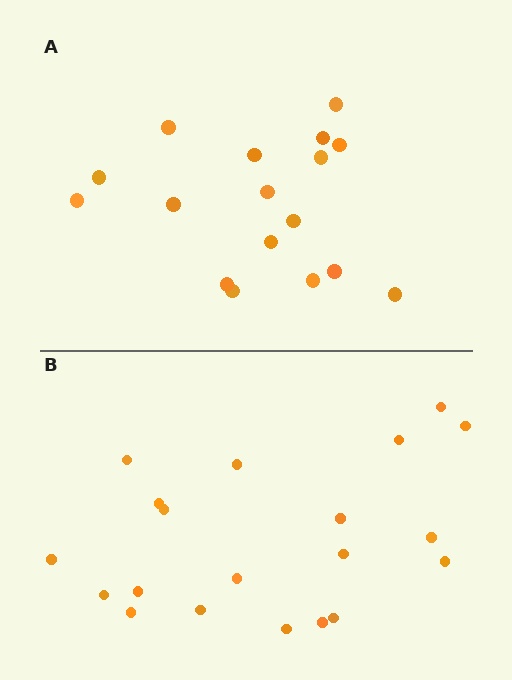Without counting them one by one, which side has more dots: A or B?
Region B (the bottom region) has more dots.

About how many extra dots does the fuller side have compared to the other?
Region B has just a few more — roughly 2 or 3 more dots than region A.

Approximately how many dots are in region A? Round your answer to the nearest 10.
About 20 dots. (The exact count is 17, which rounds to 20.)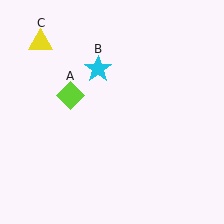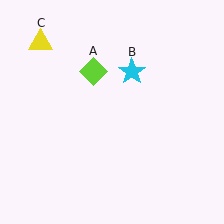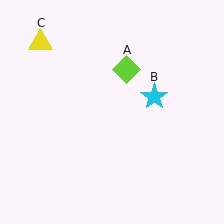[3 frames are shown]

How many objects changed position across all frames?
2 objects changed position: lime diamond (object A), cyan star (object B).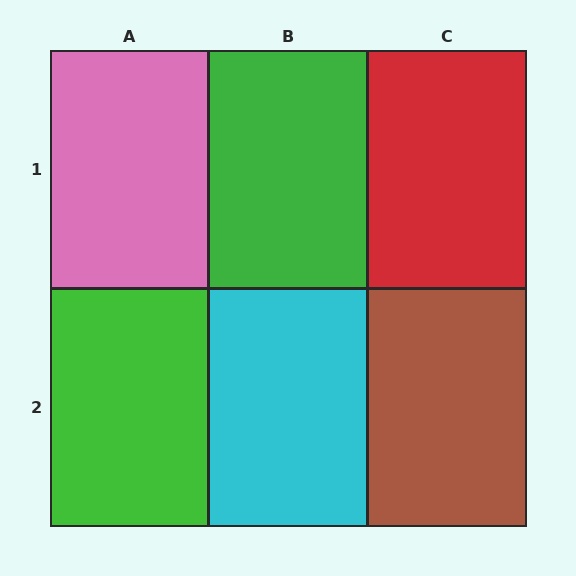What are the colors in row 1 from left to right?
Pink, green, red.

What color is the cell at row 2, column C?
Brown.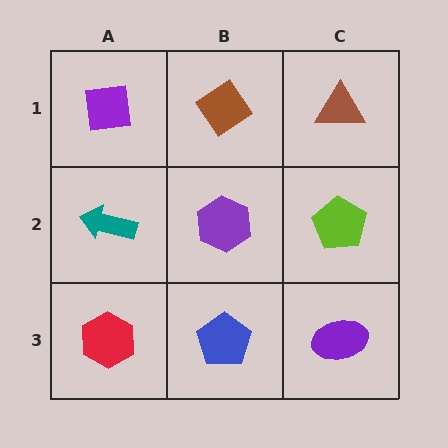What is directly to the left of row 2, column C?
A purple hexagon.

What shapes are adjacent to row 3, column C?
A lime pentagon (row 2, column C), a blue pentagon (row 3, column B).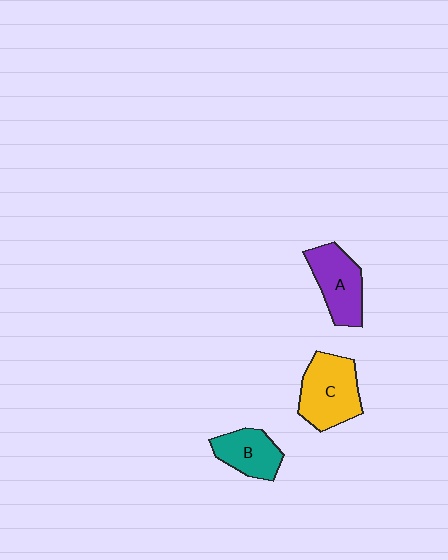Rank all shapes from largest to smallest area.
From largest to smallest: C (yellow), A (purple), B (teal).